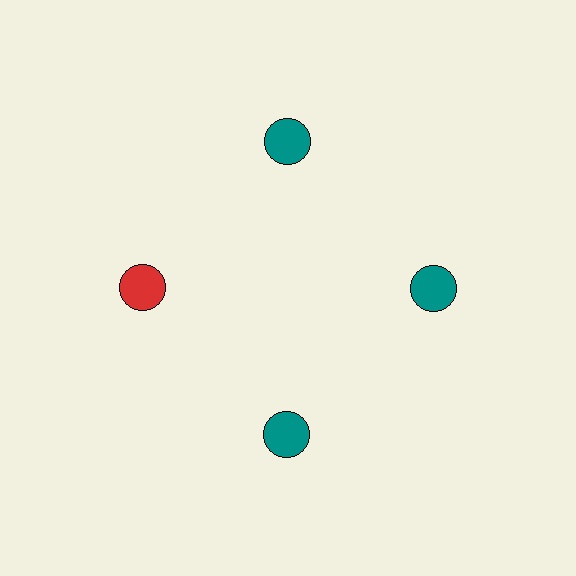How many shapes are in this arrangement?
There are 4 shapes arranged in a ring pattern.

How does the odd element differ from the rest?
It has a different color: red instead of teal.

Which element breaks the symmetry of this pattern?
The red circle at roughly the 9 o'clock position breaks the symmetry. All other shapes are teal circles.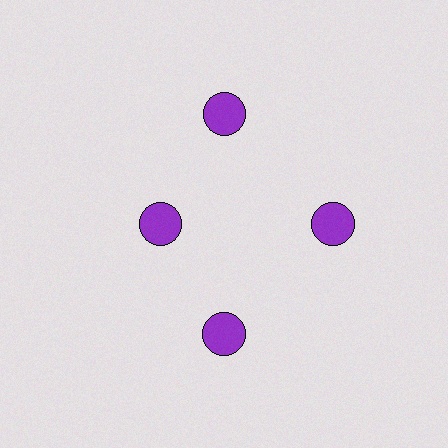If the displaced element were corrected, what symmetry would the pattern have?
It would have 4-fold rotational symmetry — the pattern would map onto itself every 90 degrees.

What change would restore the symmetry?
The symmetry would be restored by moving it outward, back onto the ring so that all 4 circles sit at equal angles and equal distance from the center.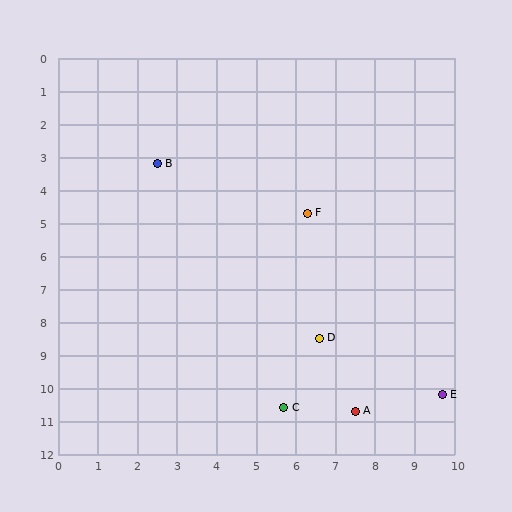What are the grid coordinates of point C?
Point C is at approximately (5.7, 10.6).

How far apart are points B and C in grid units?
Points B and C are about 8.1 grid units apart.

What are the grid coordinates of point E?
Point E is at approximately (9.7, 10.2).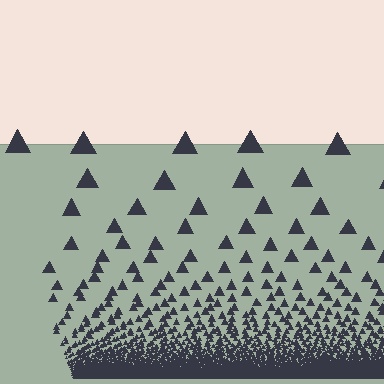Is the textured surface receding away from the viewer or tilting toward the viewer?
The surface appears to tilt toward the viewer. Texture elements get larger and sparser toward the top.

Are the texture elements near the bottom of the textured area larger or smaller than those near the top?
Smaller. The gradient is inverted — elements near the bottom are smaller and denser.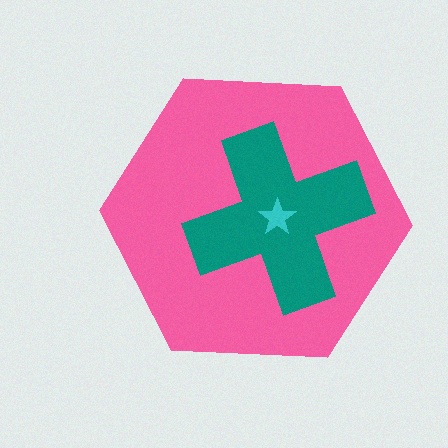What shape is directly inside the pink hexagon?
The teal cross.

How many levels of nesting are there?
3.